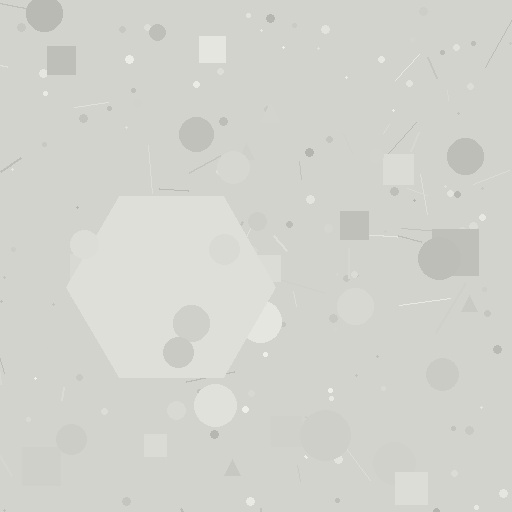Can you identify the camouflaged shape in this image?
The camouflaged shape is a hexagon.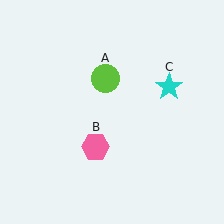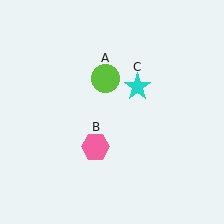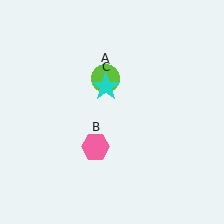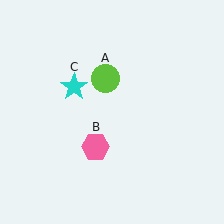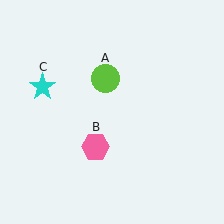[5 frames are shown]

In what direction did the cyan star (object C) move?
The cyan star (object C) moved left.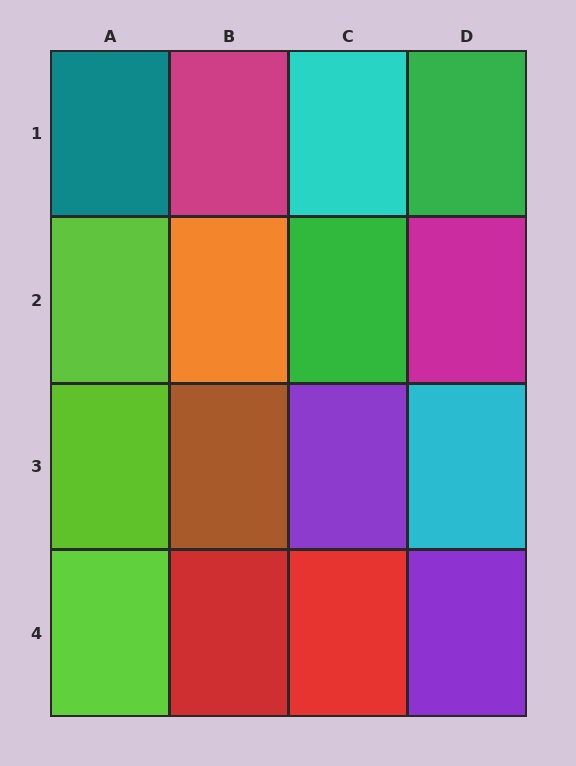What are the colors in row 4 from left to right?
Lime, red, red, purple.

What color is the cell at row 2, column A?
Lime.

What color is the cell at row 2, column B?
Orange.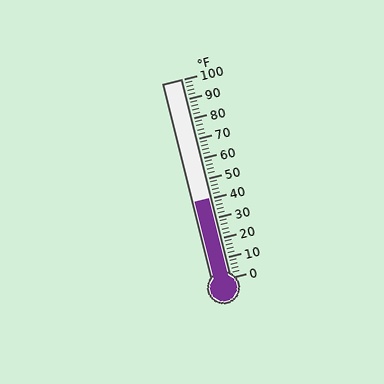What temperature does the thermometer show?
The thermometer shows approximately 40°F.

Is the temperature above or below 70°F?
The temperature is below 70°F.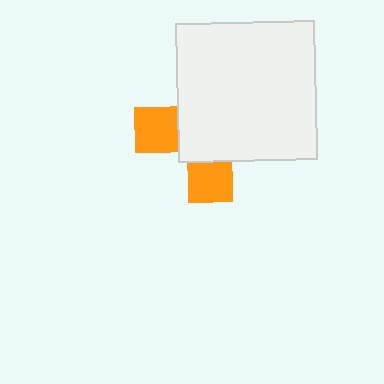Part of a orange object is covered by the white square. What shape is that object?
It is a cross.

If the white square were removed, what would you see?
You would see the complete orange cross.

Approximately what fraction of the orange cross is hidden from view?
Roughly 67% of the orange cross is hidden behind the white square.